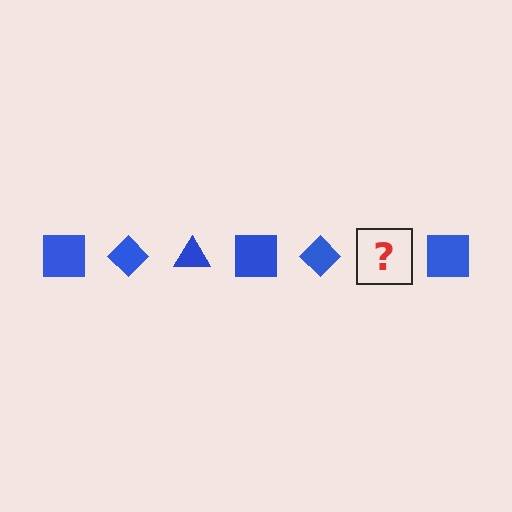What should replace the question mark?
The question mark should be replaced with a blue triangle.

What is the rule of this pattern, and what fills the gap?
The rule is that the pattern cycles through square, diamond, triangle shapes in blue. The gap should be filled with a blue triangle.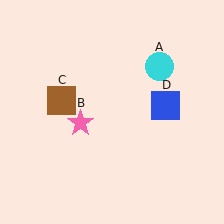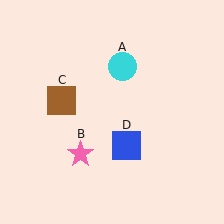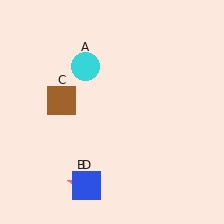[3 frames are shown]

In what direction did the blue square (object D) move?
The blue square (object D) moved down and to the left.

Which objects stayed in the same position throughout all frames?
Brown square (object C) remained stationary.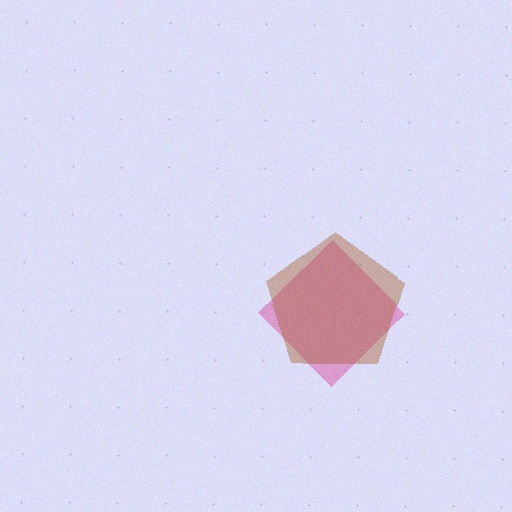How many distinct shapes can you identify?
There are 2 distinct shapes: a pink diamond, a brown pentagon.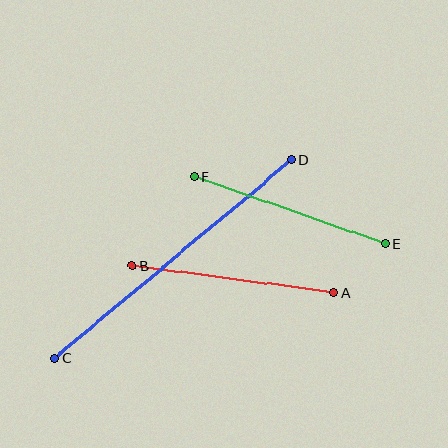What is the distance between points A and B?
The distance is approximately 203 pixels.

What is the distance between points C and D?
The distance is approximately 309 pixels.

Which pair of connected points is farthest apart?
Points C and D are farthest apart.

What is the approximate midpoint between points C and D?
The midpoint is at approximately (173, 259) pixels.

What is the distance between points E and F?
The distance is approximately 202 pixels.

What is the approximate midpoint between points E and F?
The midpoint is at approximately (290, 210) pixels.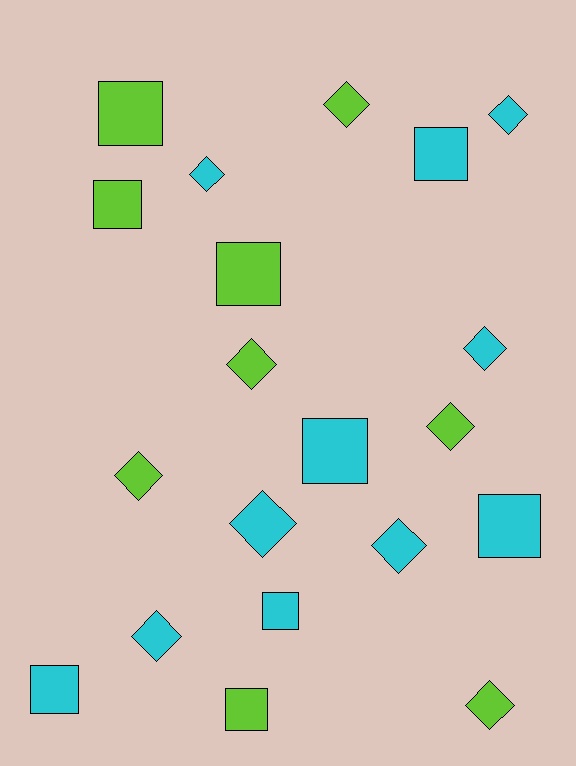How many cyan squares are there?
There are 5 cyan squares.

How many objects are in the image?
There are 20 objects.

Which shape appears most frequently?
Diamond, with 11 objects.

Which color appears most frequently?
Cyan, with 11 objects.